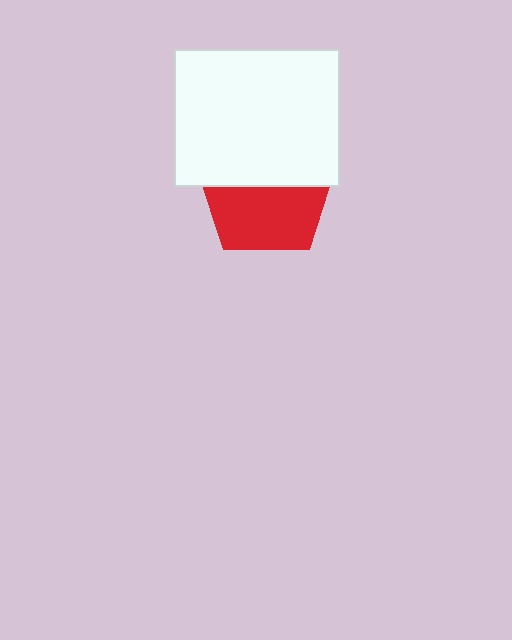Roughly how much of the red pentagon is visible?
About half of it is visible (roughly 52%).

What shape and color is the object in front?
The object in front is a white rectangle.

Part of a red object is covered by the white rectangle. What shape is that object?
It is a pentagon.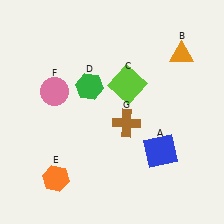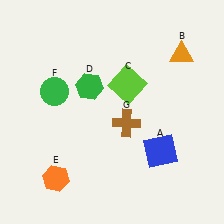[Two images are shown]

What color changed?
The circle (F) changed from pink in Image 1 to green in Image 2.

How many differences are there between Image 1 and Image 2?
There is 1 difference between the two images.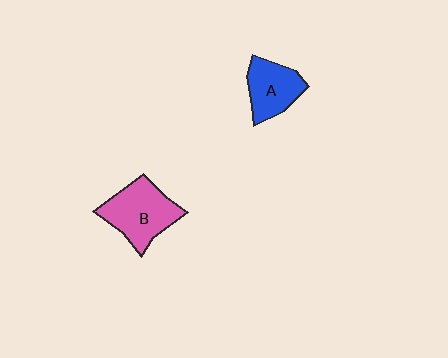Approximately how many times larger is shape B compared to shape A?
Approximately 1.4 times.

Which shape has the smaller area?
Shape A (blue).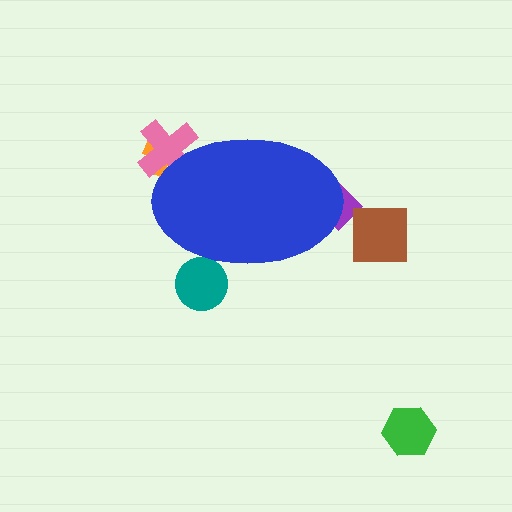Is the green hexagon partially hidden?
No, the green hexagon is fully visible.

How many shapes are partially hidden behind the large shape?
4 shapes are partially hidden.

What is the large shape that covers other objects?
A blue ellipse.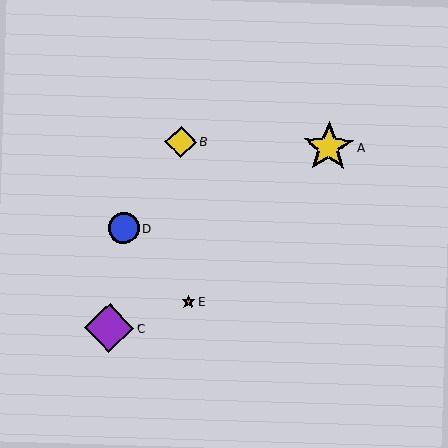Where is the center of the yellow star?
The center of the yellow star is at (328, 147).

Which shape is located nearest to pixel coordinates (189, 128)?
The yellow diamond (labeled B) at (181, 142) is nearest to that location.